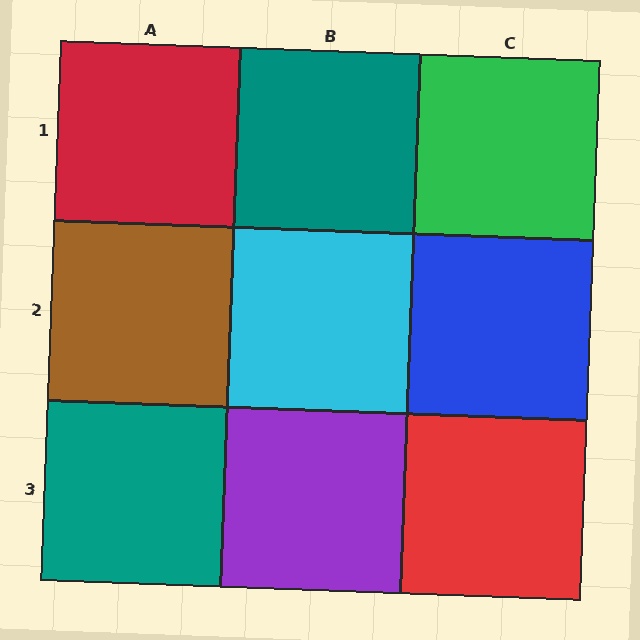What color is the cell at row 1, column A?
Red.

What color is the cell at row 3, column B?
Purple.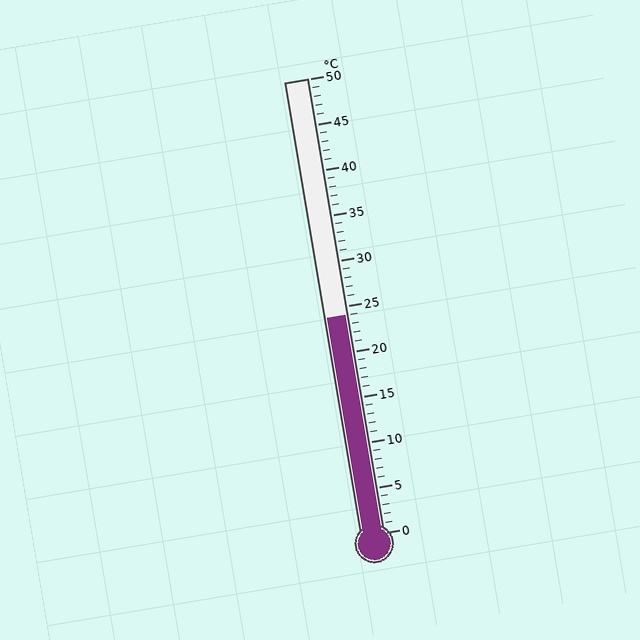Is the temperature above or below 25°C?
The temperature is below 25°C.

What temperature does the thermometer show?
The thermometer shows approximately 24°C.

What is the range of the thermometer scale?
The thermometer scale ranges from 0°C to 50°C.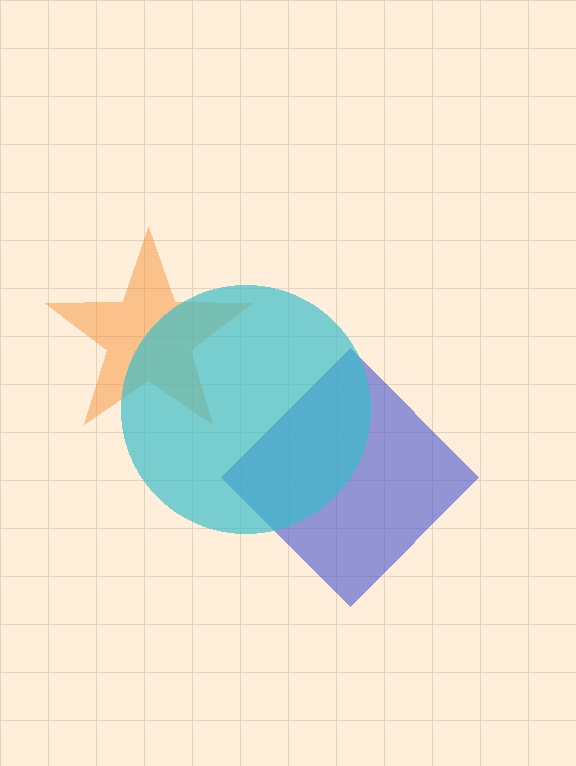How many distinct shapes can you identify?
There are 3 distinct shapes: an orange star, a blue diamond, a cyan circle.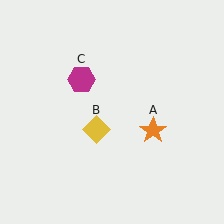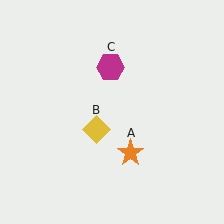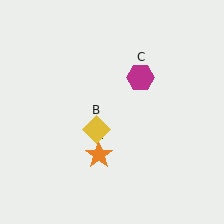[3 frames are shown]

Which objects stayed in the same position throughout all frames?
Yellow diamond (object B) remained stationary.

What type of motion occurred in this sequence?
The orange star (object A), magenta hexagon (object C) rotated clockwise around the center of the scene.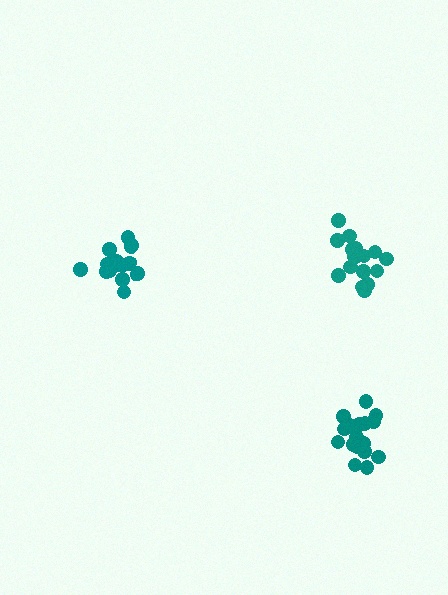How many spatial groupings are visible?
There are 3 spatial groupings.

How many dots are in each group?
Group 1: 14 dots, Group 2: 18 dots, Group 3: 17 dots (49 total).